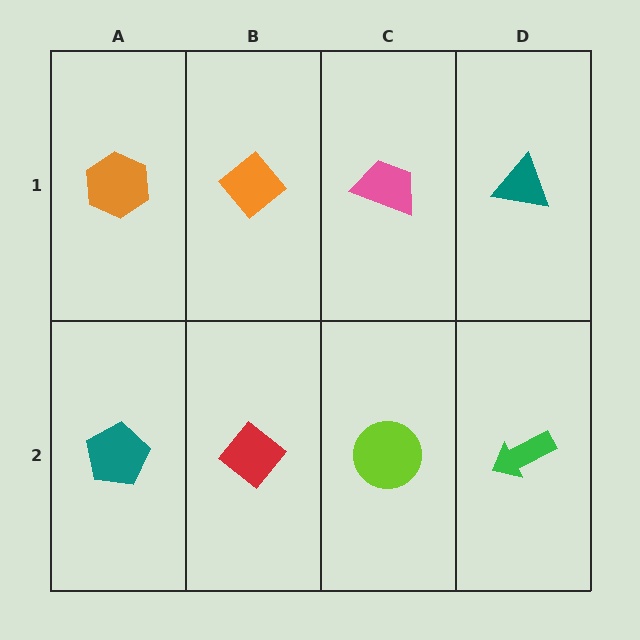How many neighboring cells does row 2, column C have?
3.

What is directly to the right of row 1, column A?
An orange diamond.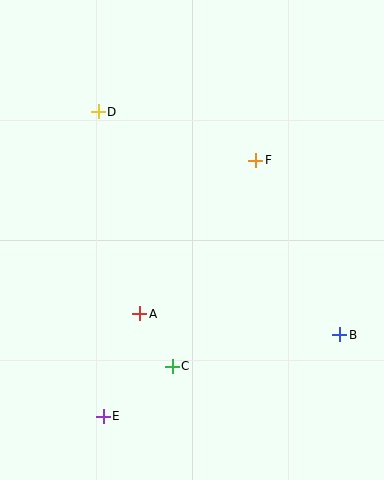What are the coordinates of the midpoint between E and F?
The midpoint between E and F is at (180, 288).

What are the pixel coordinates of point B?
Point B is at (340, 335).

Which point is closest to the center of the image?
Point A at (140, 314) is closest to the center.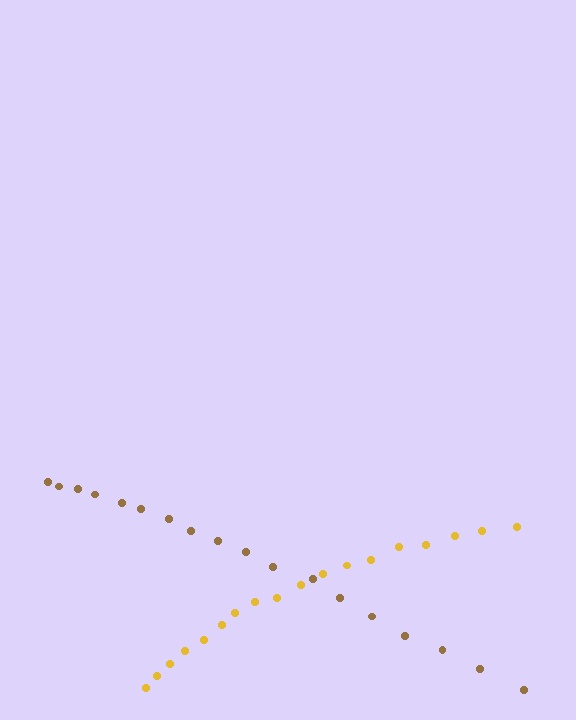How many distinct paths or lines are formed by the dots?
There are 2 distinct paths.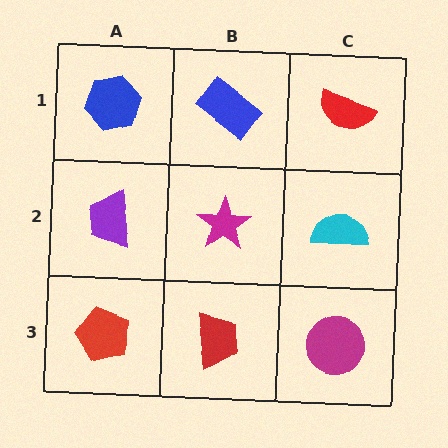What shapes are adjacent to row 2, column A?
A blue hexagon (row 1, column A), a red pentagon (row 3, column A), a magenta star (row 2, column B).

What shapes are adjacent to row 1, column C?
A cyan semicircle (row 2, column C), a blue rectangle (row 1, column B).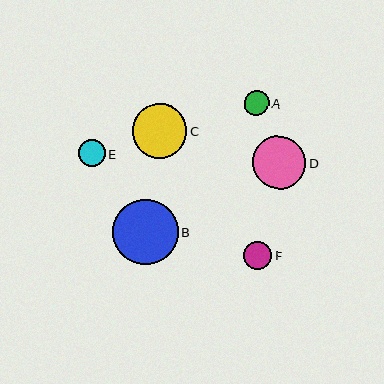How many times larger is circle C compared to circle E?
Circle C is approximately 2.0 times the size of circle E.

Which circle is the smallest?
Circle A is the smallest with a size of approximately 25 pixels.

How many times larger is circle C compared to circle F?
Circle C is approximately 2.0 times the size of circle F.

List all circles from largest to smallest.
From largest to smallest: B, C, D, F, E, A.